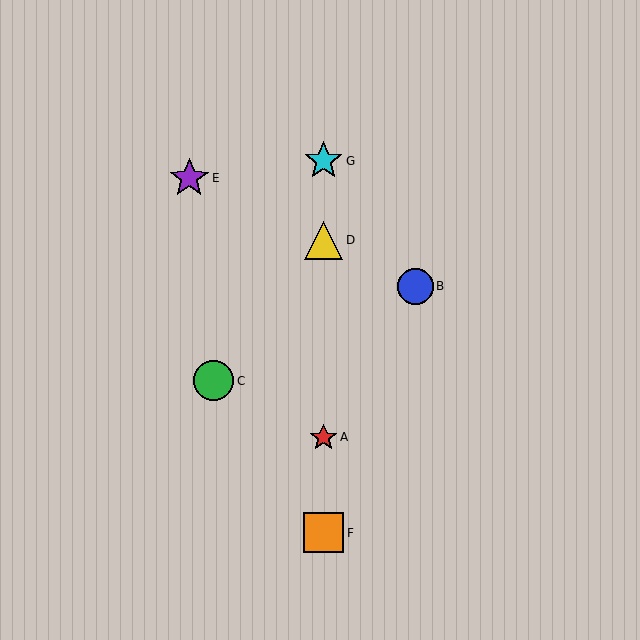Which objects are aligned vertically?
Objects A, D, F, G are aligned vertically.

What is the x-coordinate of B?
Object B is at x≈415.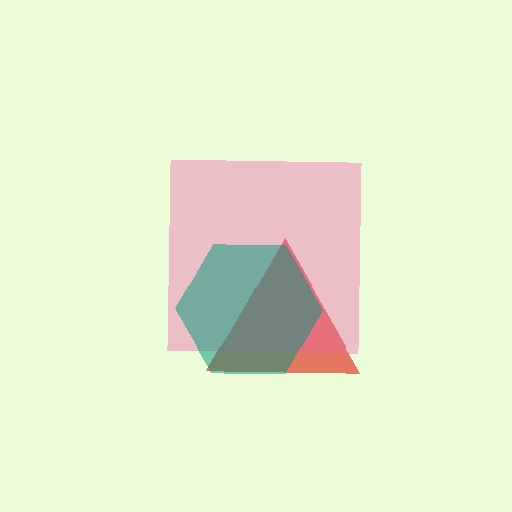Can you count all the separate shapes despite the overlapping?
Yes, there are 3 separate shapes.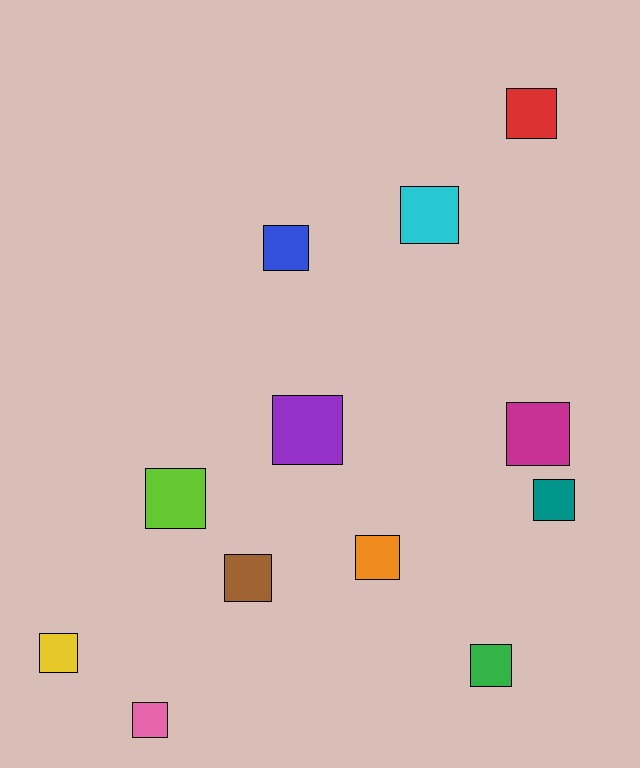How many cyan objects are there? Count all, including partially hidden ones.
There is 1 cyan object.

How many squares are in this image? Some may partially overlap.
There are 12 squares.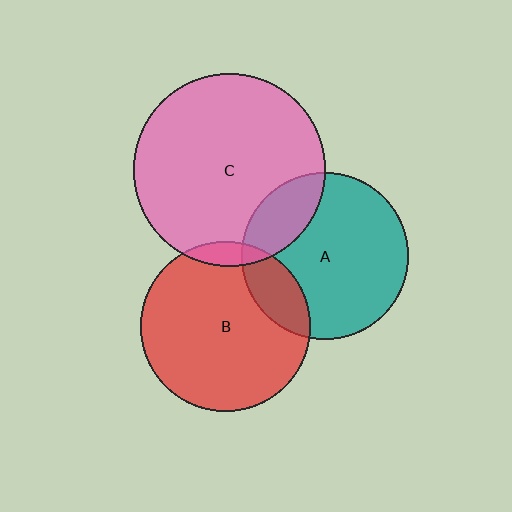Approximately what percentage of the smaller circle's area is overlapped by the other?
Approximately 5%.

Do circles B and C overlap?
Yes.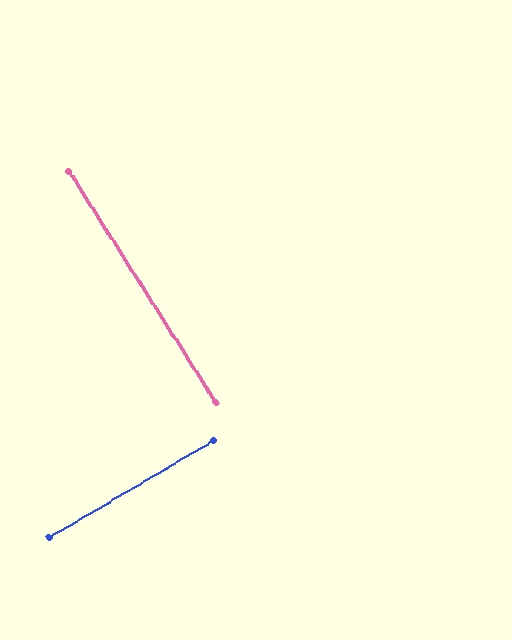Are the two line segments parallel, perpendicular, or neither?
Perpendicular — they meet at approximately 88°.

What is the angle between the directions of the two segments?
Approximately 88 degrees.